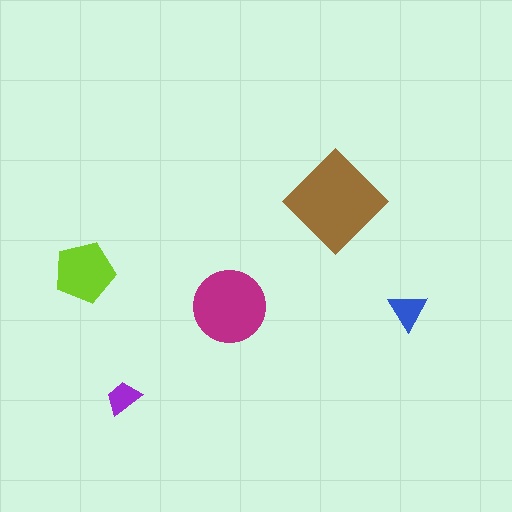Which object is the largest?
The brown diamond.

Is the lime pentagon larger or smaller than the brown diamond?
Smaller.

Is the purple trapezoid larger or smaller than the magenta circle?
Smaller.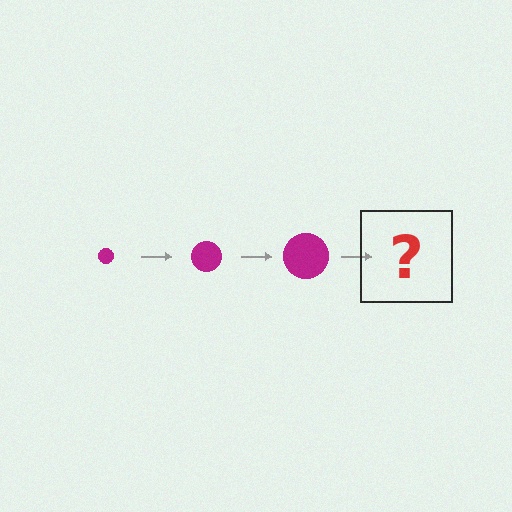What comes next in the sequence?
The next element should be a magenta circle, larger than the previous one.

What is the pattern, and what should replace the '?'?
The pattern is that the circle gets progressively larger each step. The '?' should be a magenta circle, larger than the previous one.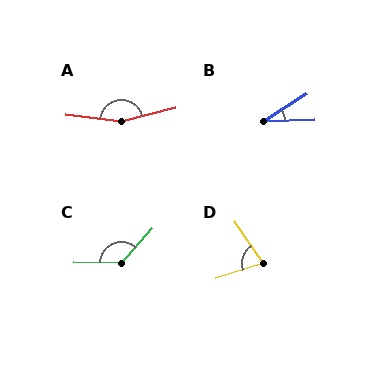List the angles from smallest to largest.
B (31°), D (74°), C (131°), A (160°).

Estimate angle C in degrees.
Approximately 131 degrees.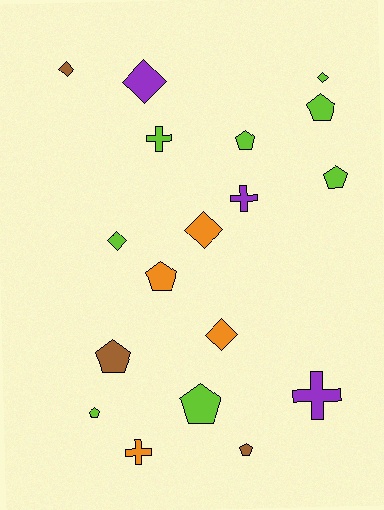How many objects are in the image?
There are 18 objects.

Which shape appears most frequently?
Pentagon, with 8 objects.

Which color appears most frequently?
Lime, with 8 objects.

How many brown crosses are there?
There are no brown crosses.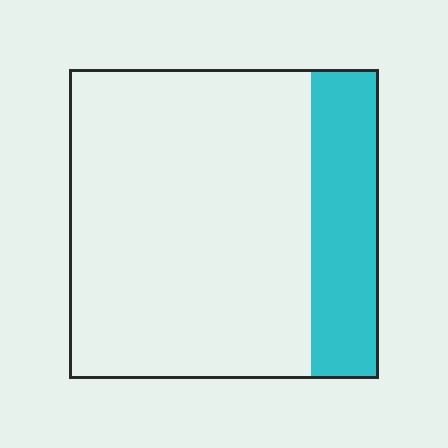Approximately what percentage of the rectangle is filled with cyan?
Approximately 20%.